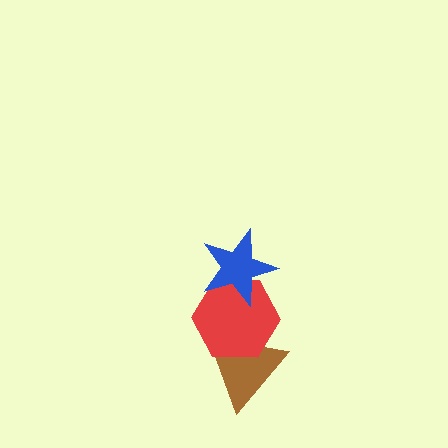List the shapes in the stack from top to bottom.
From top to bottom: the blue star, the red hexagon, the brown triangle.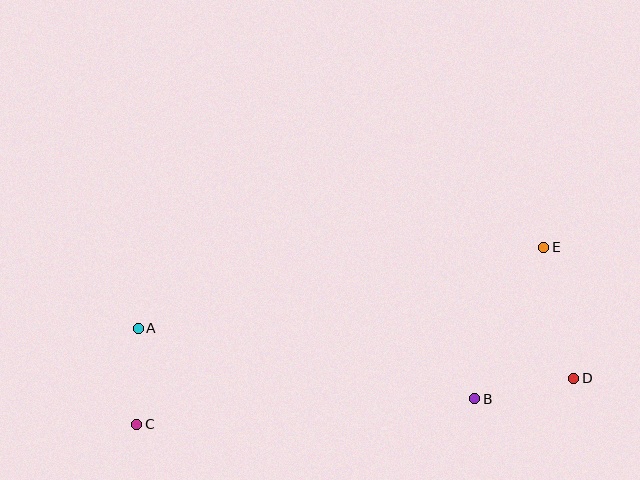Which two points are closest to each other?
Points A and C are closest to each other.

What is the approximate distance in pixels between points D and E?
The distance between D and E is approximately 134 pixels.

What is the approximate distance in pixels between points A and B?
The distance between A and B is approximately 344 pixels.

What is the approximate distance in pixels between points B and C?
The distance between B and C is approximately 339 pixels.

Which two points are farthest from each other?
Points C and E are farthest from each other.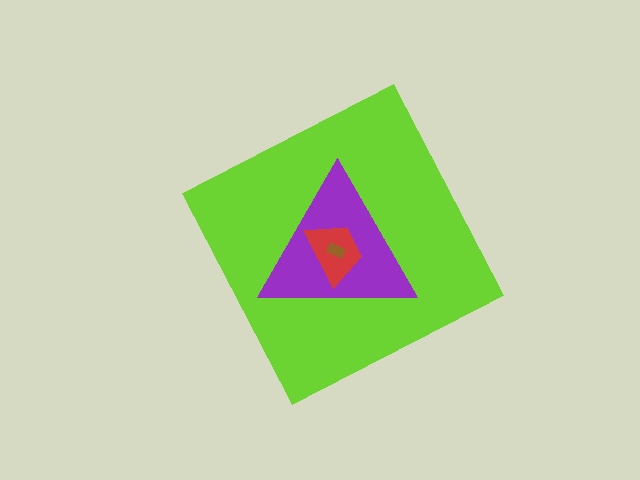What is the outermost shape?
The lime diamond.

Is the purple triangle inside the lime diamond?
Yes.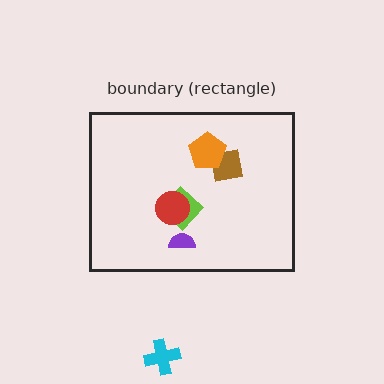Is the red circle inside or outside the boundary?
Inside.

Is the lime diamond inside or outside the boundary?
Inside.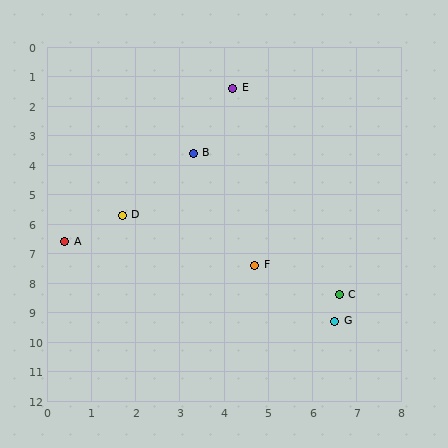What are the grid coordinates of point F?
Point F is at approximately (4.7, 7.4).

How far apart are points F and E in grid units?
Points F and E are about 6.0 grid units apart.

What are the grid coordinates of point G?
Point G is at approximately (6.5, 9.3).